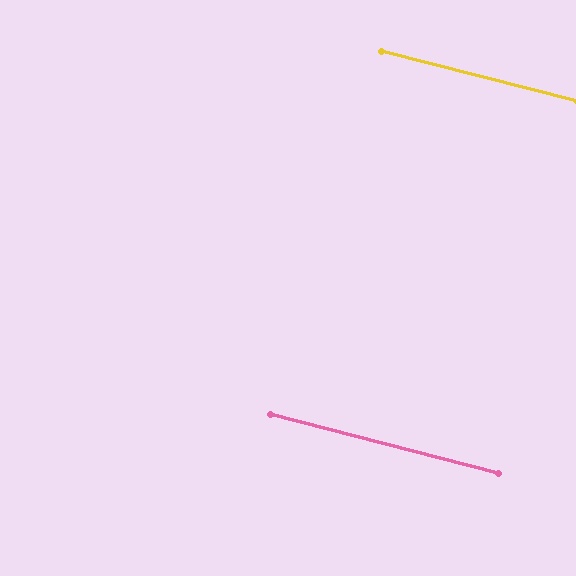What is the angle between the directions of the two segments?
Approximately 0 degrees.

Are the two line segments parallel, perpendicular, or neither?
Parallel — their directions differ by only 0.2°.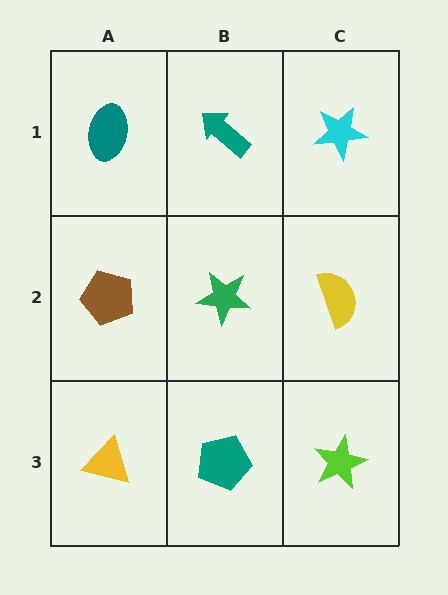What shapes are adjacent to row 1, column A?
A brown pentagon (row 2, column A), a teal arrow (row 1, column B).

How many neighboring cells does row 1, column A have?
2.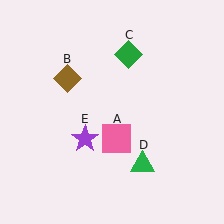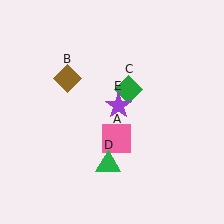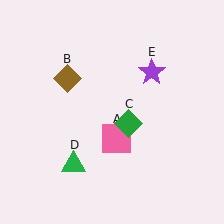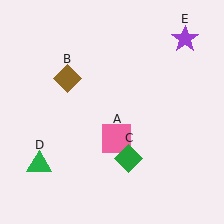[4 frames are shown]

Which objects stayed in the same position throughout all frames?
Pink square (object A) and brown diamond (object B) remained stationary.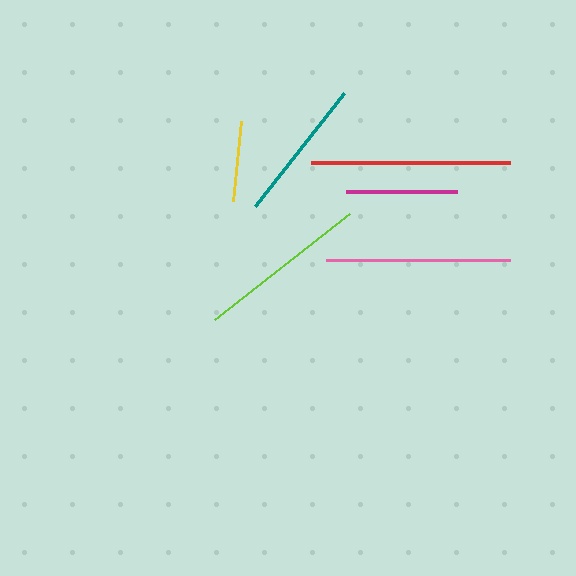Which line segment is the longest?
The red line is the longest at approximately 199 pixels.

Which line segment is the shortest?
The yellow line is the shortest at approximately 81 pixels.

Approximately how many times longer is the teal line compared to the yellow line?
The teal line is approximately 1.8 times the length of the yellow line.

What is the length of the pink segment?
The pink segment is approximately 185 pixels long.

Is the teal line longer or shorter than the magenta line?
The teal line is longer than the magenta line.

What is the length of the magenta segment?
The magenta segment is approximately 112 pixels long.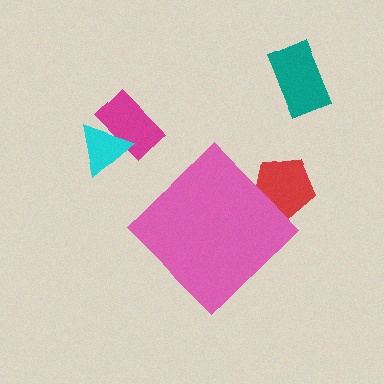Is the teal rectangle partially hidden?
No, the teal rectangle is fully visible.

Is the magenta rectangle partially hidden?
No, the magenta rectangle is fully visible.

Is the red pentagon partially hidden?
Yes, the red pentagon is partially hidden behind the pink diamond.